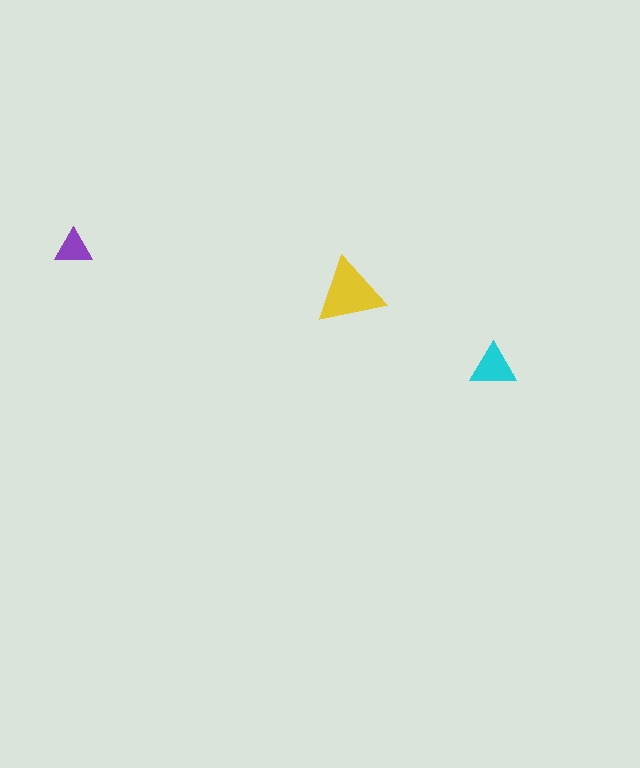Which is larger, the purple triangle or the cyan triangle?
The cyan one.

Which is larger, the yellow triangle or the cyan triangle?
The yellow one.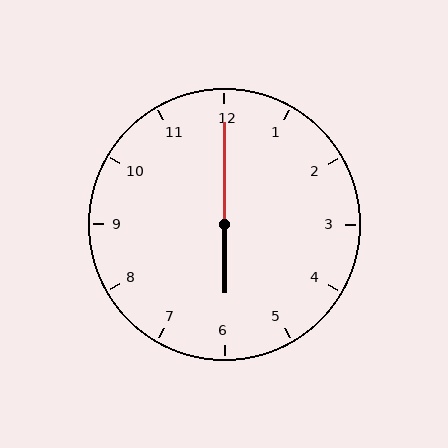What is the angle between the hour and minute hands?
Approximately 180 degrees.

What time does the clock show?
6:00.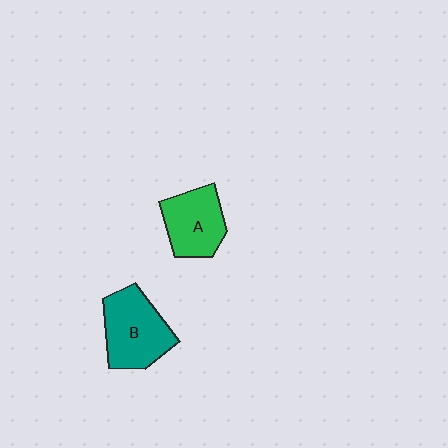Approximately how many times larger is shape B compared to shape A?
Approximately 1.2 times.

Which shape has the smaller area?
Shape A (green).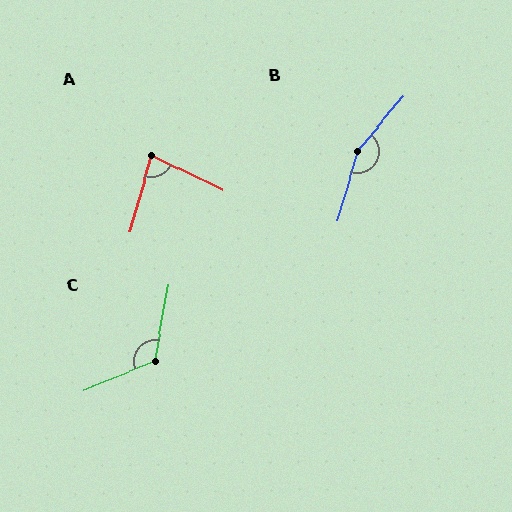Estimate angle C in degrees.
Approximately 122 degrees.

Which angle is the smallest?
A, at approximately 80 degrees.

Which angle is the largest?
B, at approximately 156 degrees.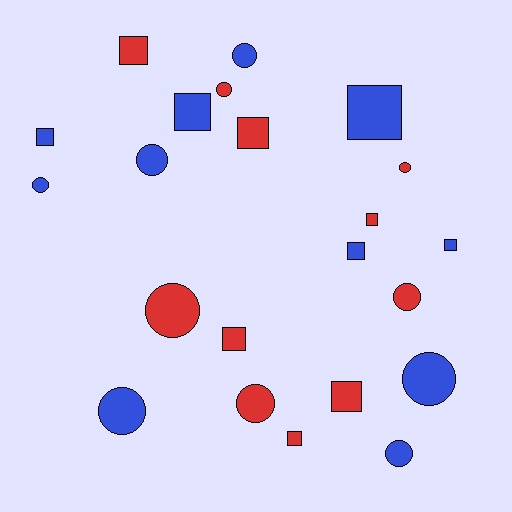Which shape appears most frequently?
Square, with 11 objects.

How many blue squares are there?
There are 5 blue squares.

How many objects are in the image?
There are 22 objects.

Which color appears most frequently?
Red, with 11 objects.